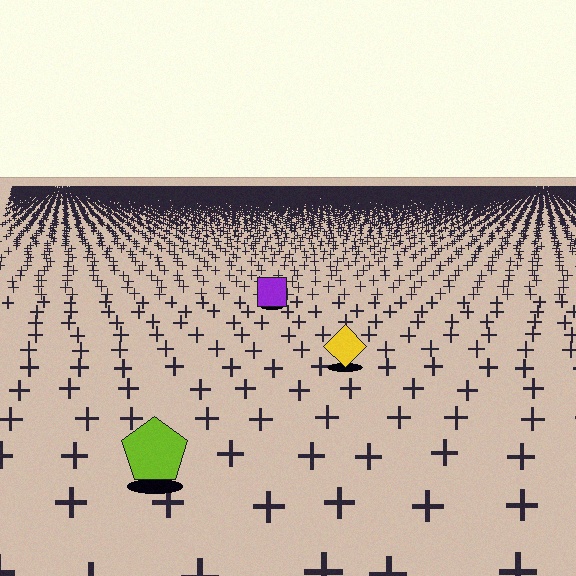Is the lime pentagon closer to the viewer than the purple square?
Yes. The lime pentagon is closer — you can tell from the texture gradient: the ground texture is coarser near it.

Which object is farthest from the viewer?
The purple square is farthest from the viewer. It appears smaller and the ground texture around it is denser.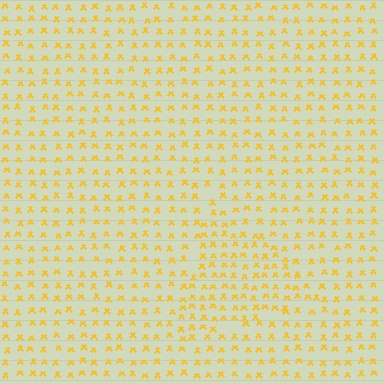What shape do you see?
I see a triangle.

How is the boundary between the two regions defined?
The boundary is defined by a change in element density (approximately 1.5x ratio). All elements are the same color, size, and shape.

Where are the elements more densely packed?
The elements are more densely packed inside the triangle boundary.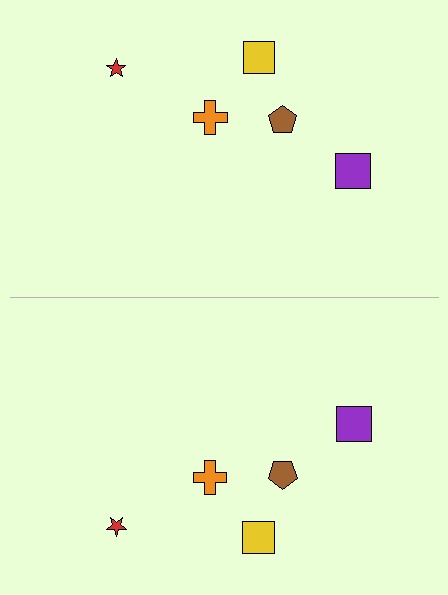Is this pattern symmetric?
Yes, this pattern has bilateral (reflection) symmetry.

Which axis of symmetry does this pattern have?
The pattern has a horizontal axis of symmetry running through the center of the image.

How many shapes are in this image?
There are 10 shapes in this image.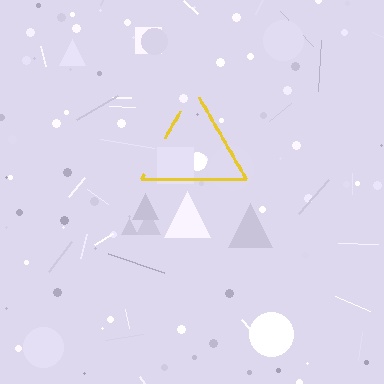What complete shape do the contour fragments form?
The contour fragments form a triangle.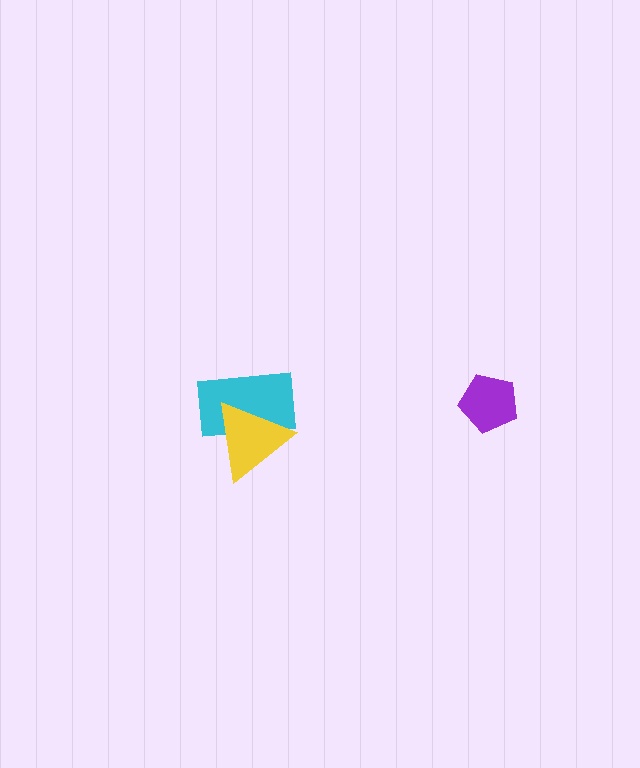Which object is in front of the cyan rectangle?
The yellow triangle is in front of the cyan rectangle.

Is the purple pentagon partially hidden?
No, no other shape covers it.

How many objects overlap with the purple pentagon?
0 objects overlap with the purple pentagon.